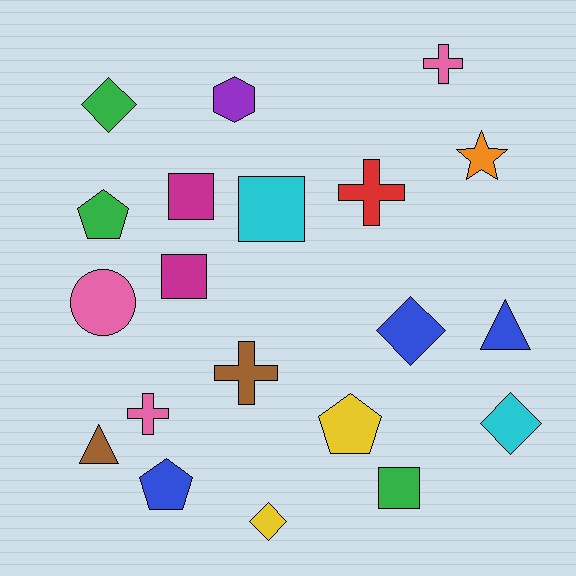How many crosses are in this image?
There are 4 crosses.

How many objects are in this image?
There are 20 objects.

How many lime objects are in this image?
There are no lime objects.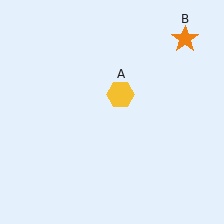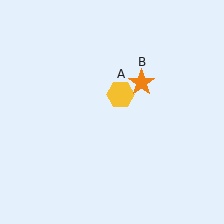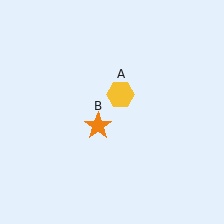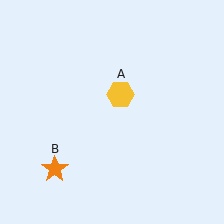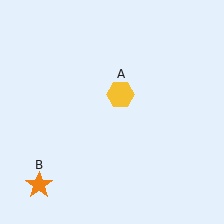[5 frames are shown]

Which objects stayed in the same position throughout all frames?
Yellow hexagon (object A) remained stationary.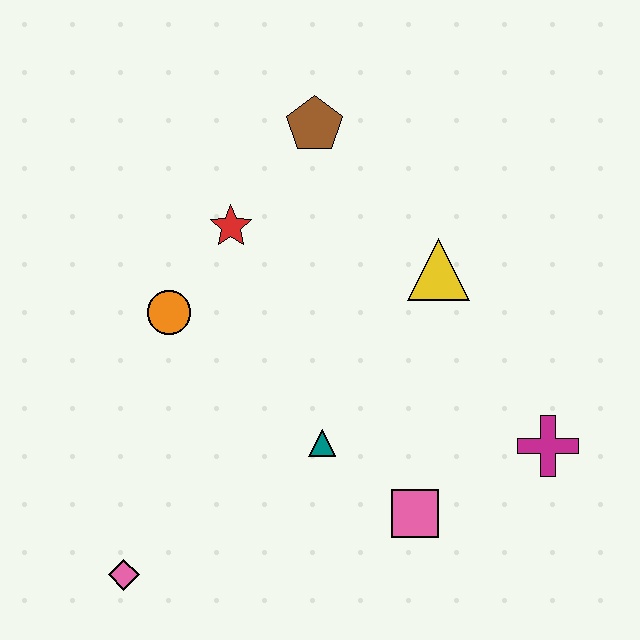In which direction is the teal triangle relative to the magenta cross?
The teal triangle is to the left of the magenta cross.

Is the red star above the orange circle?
Yes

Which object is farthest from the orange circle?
The magenta cross is farthest from the orange circle.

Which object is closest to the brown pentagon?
The red star is closest to the brown pentagon.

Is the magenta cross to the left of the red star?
No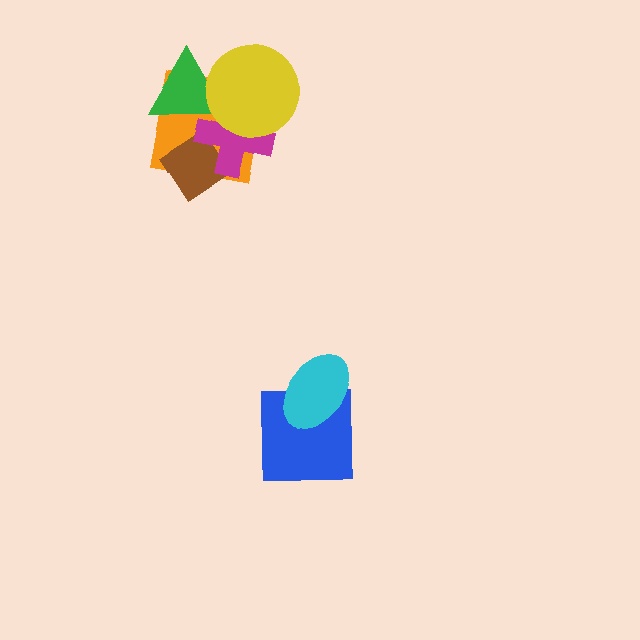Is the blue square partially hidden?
Yes, it is partially covered by another shape.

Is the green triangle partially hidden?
Yes, it is partially covered by another shape.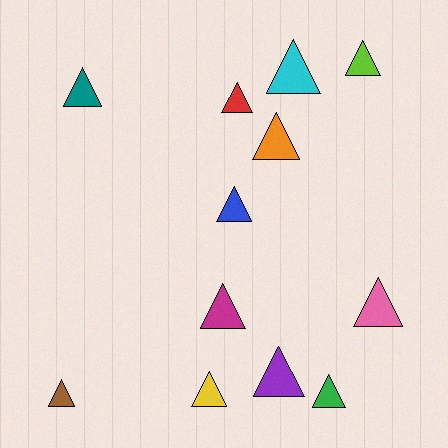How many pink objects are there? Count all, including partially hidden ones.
There is 1 pink object.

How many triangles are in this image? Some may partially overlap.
There are 12 triangles.